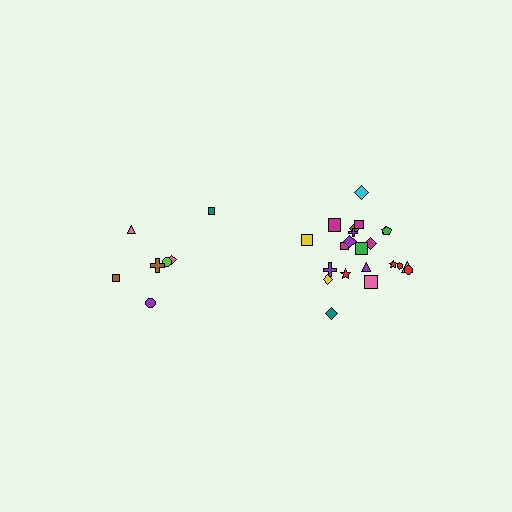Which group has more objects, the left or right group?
The right group.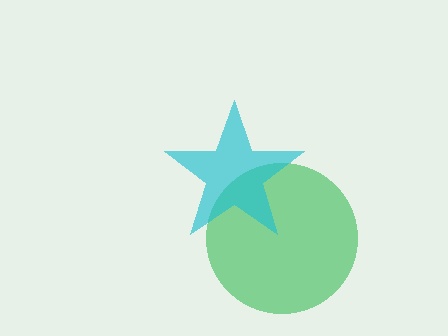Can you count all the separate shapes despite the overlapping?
Yes, there are 2 separate shapes.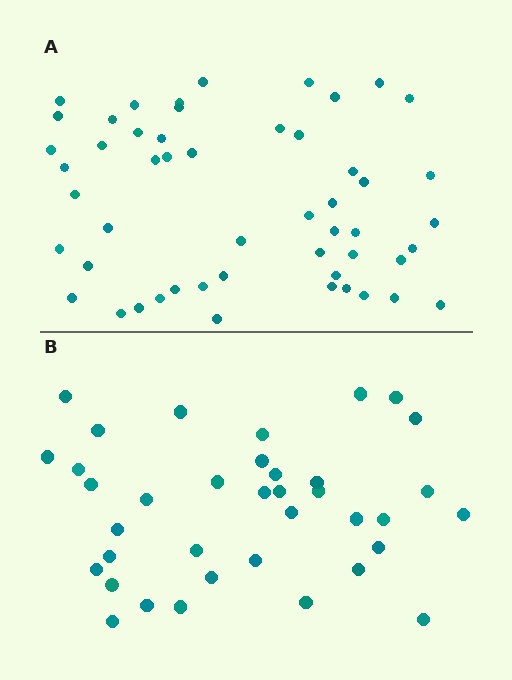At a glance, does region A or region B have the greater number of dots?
Region A (the top region) has more dots.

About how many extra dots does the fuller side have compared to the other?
Region A has approximately 15 more dots than region B.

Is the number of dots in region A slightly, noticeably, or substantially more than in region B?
Region A has noticeably more, but not dramatically so. The ratio is roughly 1.4 to 1.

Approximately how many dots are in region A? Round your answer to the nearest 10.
About 50 dots. (The exact count is 52, which rounds to 50.)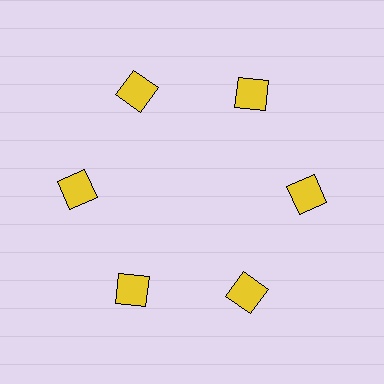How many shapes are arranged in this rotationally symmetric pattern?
There are 6 shapes, arranged in 6 groups of 1.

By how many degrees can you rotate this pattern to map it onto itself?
The pattern maps onto itself every 60 degrees of rotation.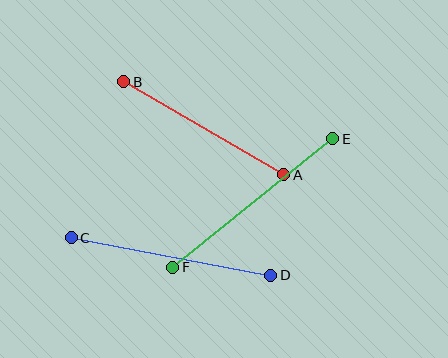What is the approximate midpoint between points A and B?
The midpoint is at approximately (204, 128) pixels.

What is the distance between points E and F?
The distance is approximately 205 pixels.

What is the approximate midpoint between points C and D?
The midpoint is at approximately (171, 256) pixels.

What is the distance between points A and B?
The distance is approximately 185 pixels.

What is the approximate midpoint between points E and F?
The midpoint is at approximately (253, 203) pixels.